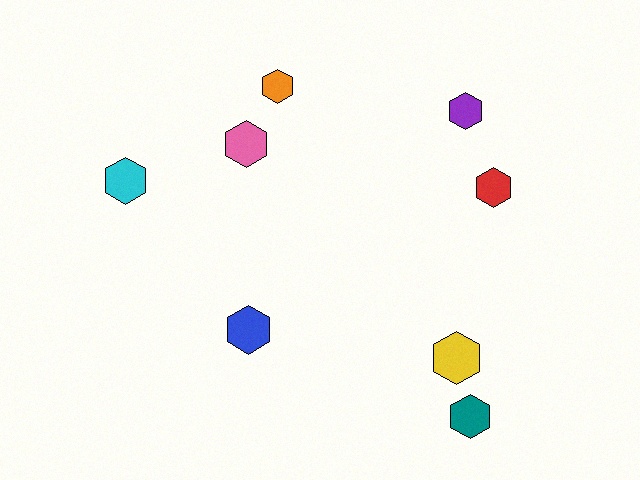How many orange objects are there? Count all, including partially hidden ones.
There is 1 orange object.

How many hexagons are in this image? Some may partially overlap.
There are 8 hexagons.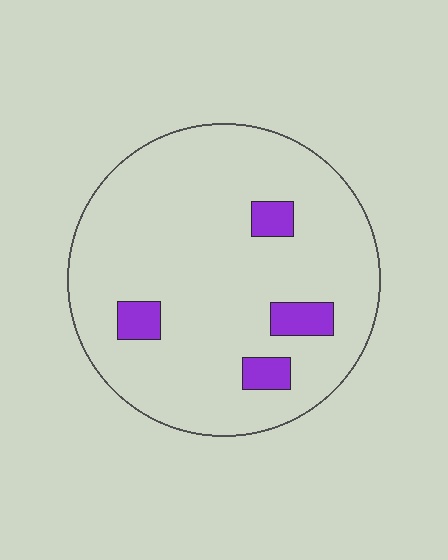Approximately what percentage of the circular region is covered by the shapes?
Approximately 10%.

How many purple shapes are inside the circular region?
4.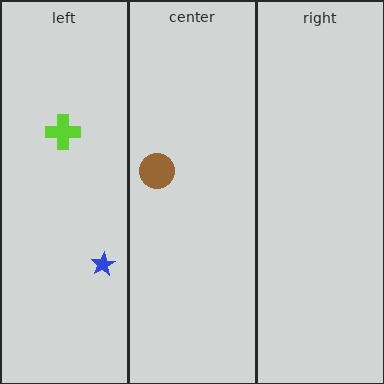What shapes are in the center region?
The brown circle.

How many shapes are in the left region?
2.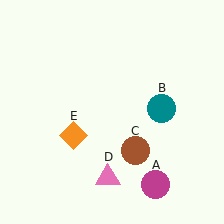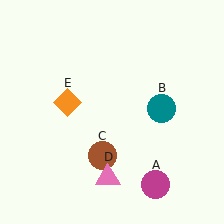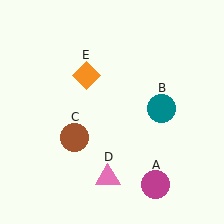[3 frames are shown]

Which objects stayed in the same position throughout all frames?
Magenta circle (object A) and teal circle (object B) and pink triangle (object D) remained stationary.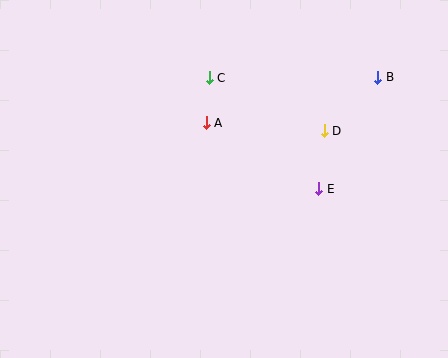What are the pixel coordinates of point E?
Point E is at (319, 189).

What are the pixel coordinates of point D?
Point D is at (324, 131).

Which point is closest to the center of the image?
Point A at (206, 123) is closest to the center.